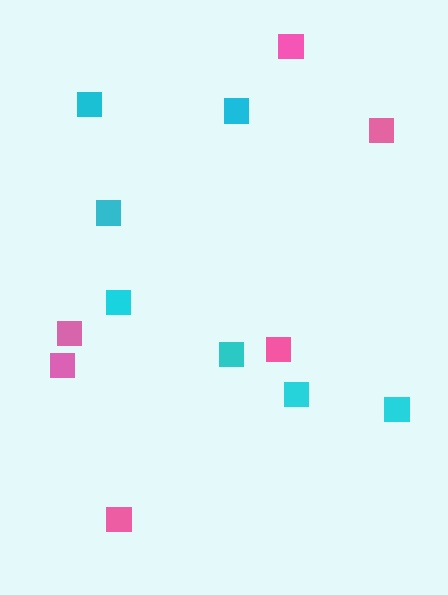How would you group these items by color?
There are 2 groups: one group of pink squares (6) and one group of cyan squares (7).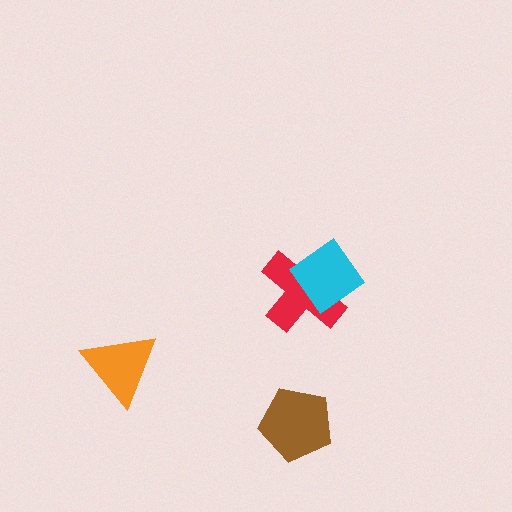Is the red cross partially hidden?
Yes, it is partially covered by another shape.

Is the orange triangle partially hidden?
No, no other shape covers it.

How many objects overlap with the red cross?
1 object overlaps with the red cross.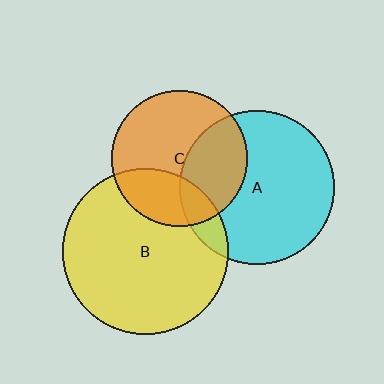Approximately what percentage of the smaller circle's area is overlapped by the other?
Approximately 35%.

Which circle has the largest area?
Circle B (yellow).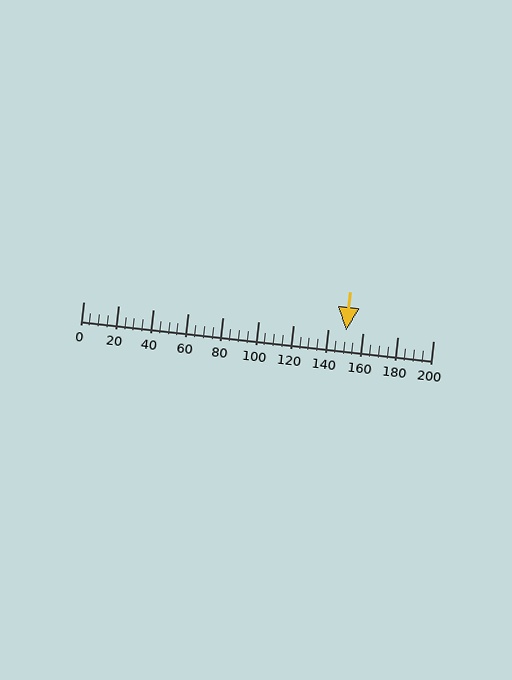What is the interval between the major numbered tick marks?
The major tick marks are spaced 20 units apart.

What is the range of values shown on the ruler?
The ruler shows values from 0 to 200.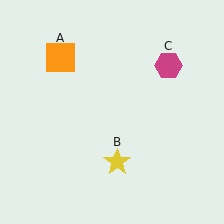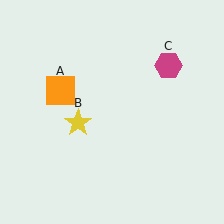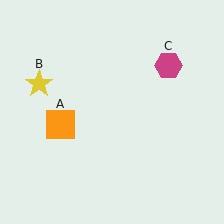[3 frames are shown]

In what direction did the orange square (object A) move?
The orange square (object A) moved down.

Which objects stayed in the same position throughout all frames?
Magenta hexagon (object C) remained stationary.